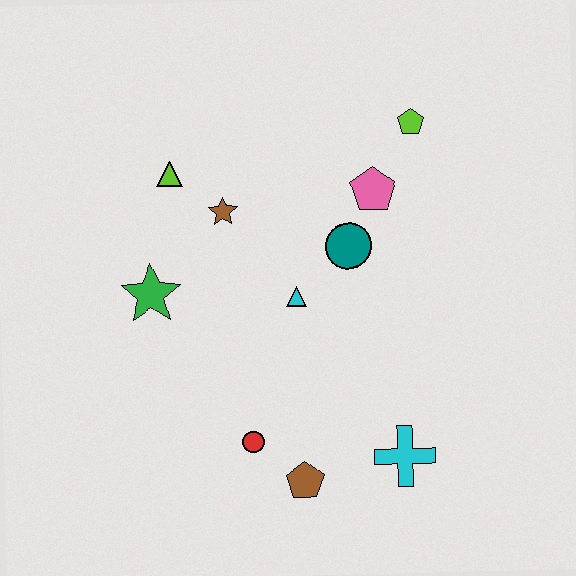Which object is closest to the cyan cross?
The brown pentagon is closest to the cyan cross.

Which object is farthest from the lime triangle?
The cyan cross is farthest from the lime triangle.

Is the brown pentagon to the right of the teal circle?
No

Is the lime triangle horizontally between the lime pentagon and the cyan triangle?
No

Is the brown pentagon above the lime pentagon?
No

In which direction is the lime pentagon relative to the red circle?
The lime pentagon is above the red circle.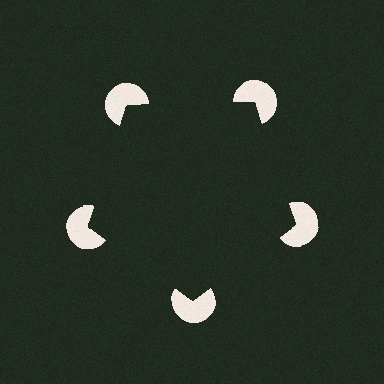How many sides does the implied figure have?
5 sides.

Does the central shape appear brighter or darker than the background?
It typically appears slightly darker than the background, even though no actual brightness change is drawn.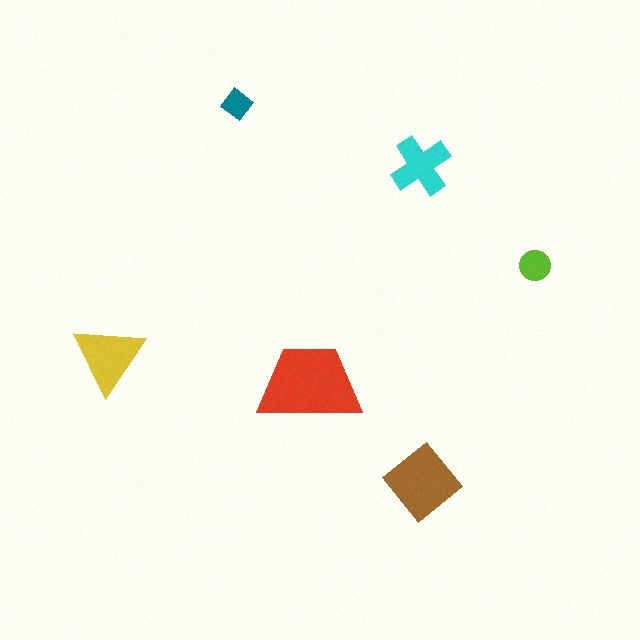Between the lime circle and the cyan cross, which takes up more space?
The cyan cross.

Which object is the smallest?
The teal diamond.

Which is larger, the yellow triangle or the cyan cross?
The yellow triangle.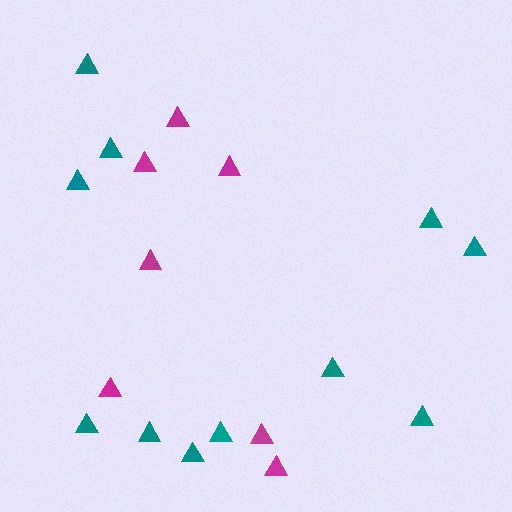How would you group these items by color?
There are 2 groups: one group of magenta triangles (7) and one group of teal triangles (11).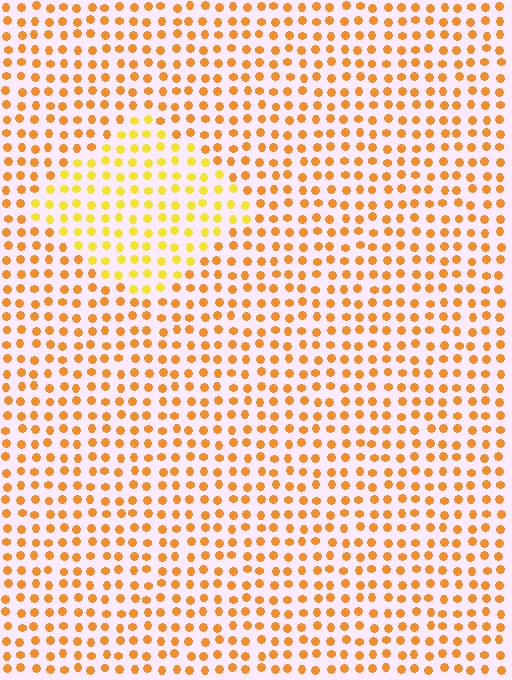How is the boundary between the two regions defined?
The boundary is defined purely by a slight shift in hue (about 27 degrees). Spacing, size, and orientation are identical on both sides.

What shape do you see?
I see a diamond.